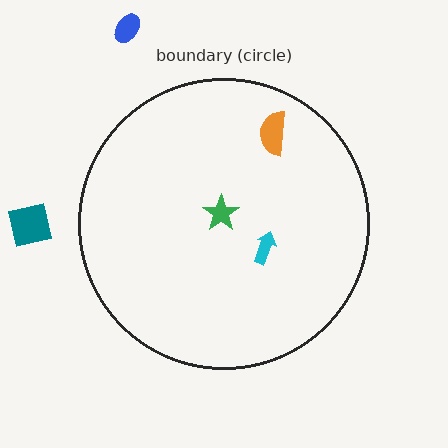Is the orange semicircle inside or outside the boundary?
Inside.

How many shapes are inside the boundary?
3 inside, 2 outside.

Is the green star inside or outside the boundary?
Inside.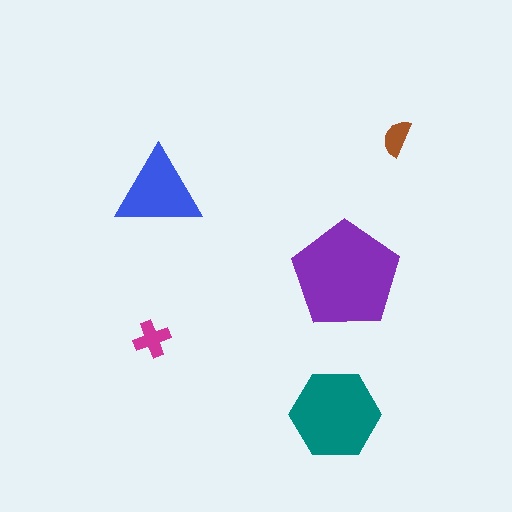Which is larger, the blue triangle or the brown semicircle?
The blue triangle.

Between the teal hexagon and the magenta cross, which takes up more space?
The teal hexagon.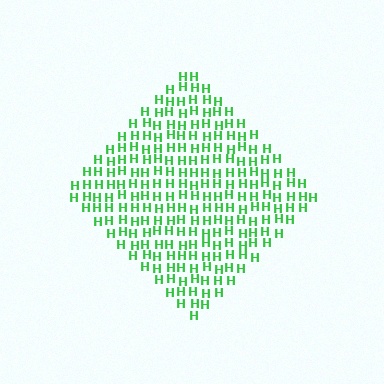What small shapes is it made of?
It is made of small letter H's.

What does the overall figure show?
The overall figure shows a diamond.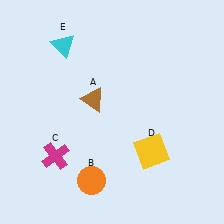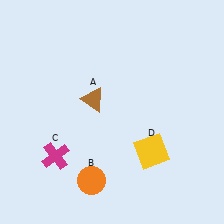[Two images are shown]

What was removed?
The cyan triangle (E) was removed in Image 2.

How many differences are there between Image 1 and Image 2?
There is 1 difference between the two images.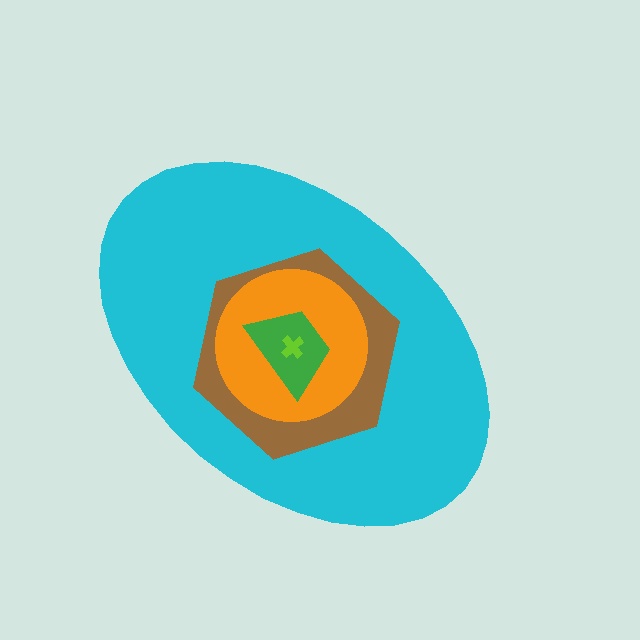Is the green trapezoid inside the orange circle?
Yes.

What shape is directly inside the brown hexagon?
The orange circle.